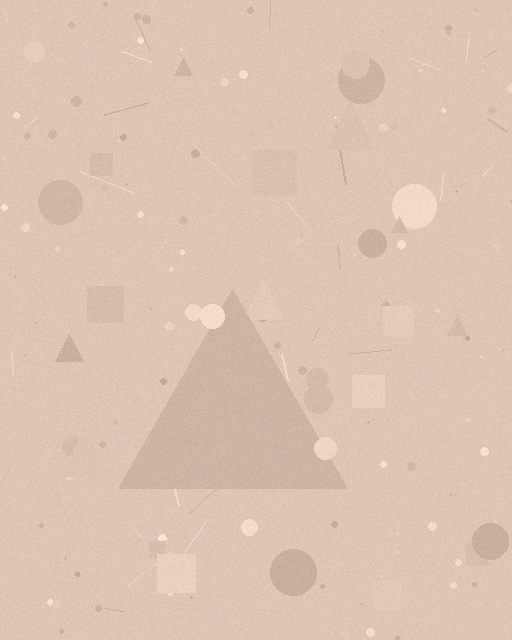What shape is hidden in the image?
A triangle is hidden in the image.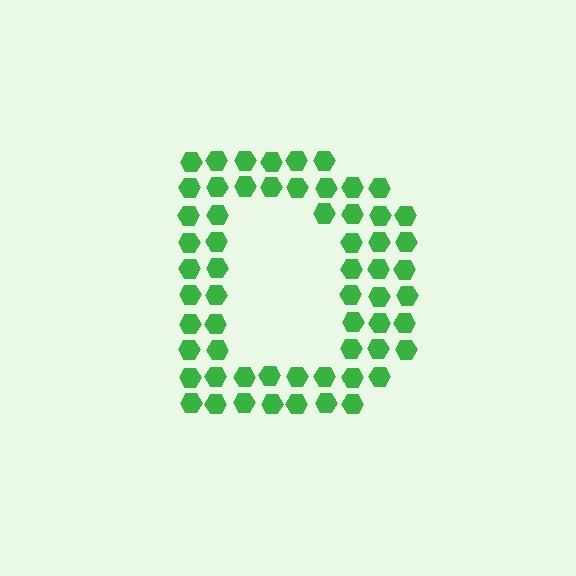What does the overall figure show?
The overall figure shows the letter D.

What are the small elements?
The small elements are hexagons.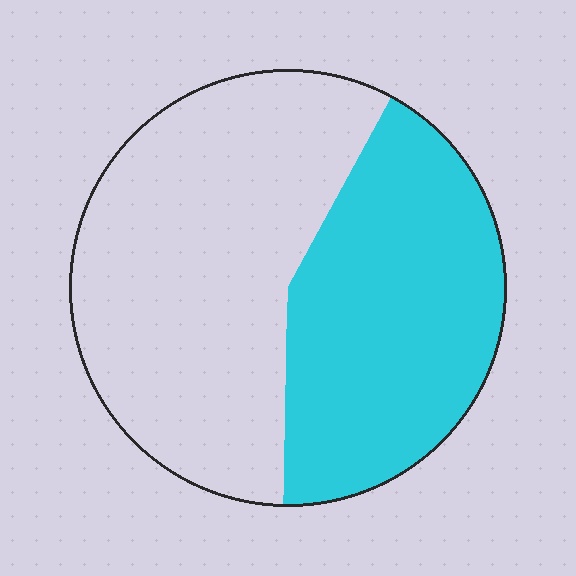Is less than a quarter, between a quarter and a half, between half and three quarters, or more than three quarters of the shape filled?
Between a quarter and a half.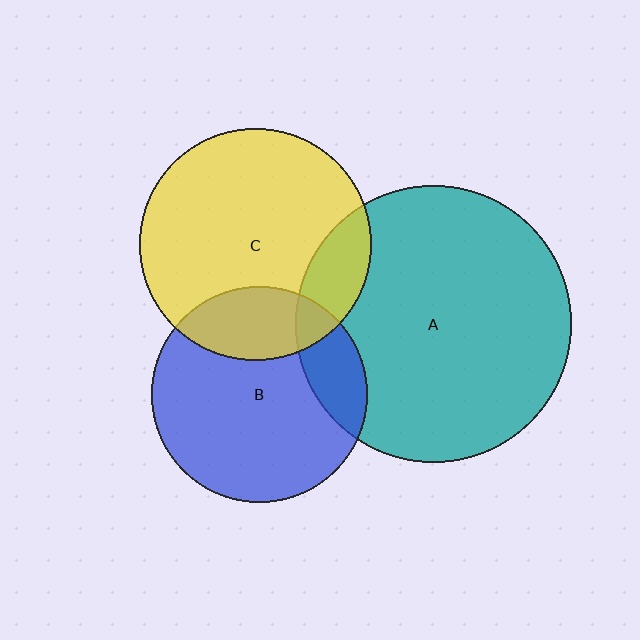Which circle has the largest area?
Circle A (teal).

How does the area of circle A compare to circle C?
Approximately 1.4 times.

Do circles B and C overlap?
Yes.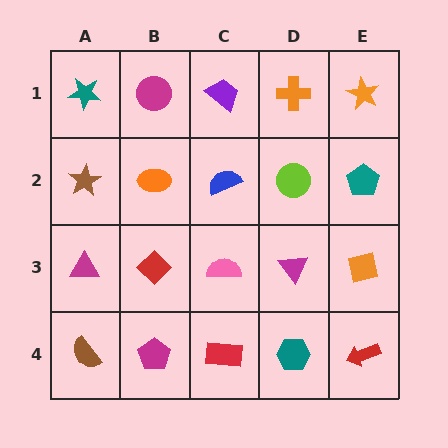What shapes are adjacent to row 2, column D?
An orange cross (row 1, column D), a magenta triangle (row 3, column D), a blue semicircle (row 2, column C), a teal pentagon (row 2, column E).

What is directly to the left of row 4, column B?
A brown semicircle.